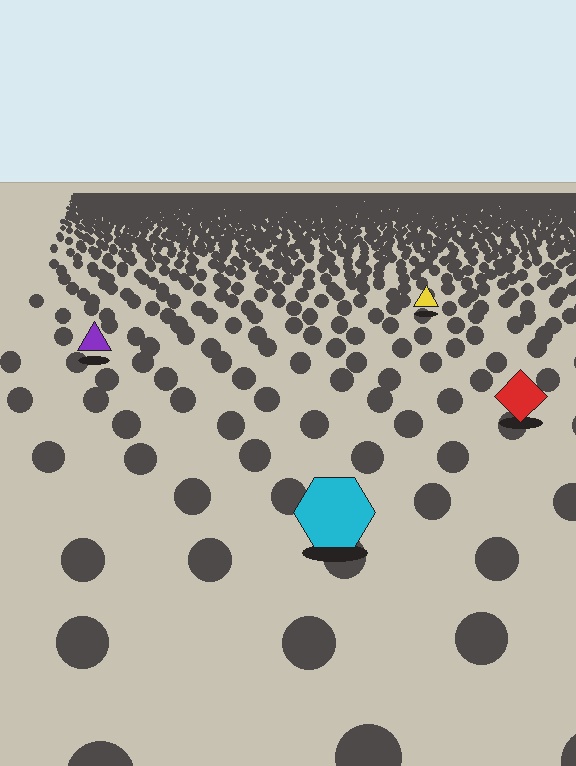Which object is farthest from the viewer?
The yellow triangle is farthest from the viewer. It appears smaller and the ground texture around it is denser.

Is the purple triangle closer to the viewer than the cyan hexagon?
No. The cyan hexagon is closer — you can tell from the texture gradient: the ground texture is coarser near it.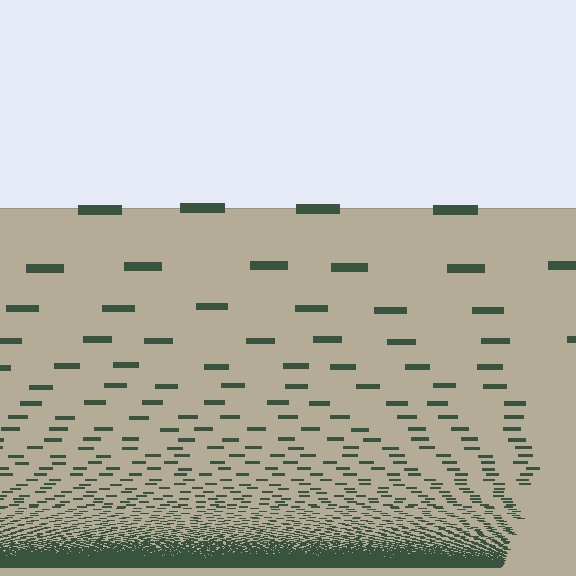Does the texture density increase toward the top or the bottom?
Density increases toward the bottom.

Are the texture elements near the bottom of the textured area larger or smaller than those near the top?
Smaller. The gradient is inverted — elements near the bottom are smaller and denser.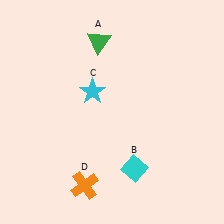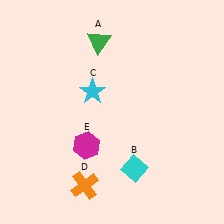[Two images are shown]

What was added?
A magenta hexagon (E) was added in Image 2.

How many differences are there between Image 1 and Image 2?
There is 1 difference between the two images.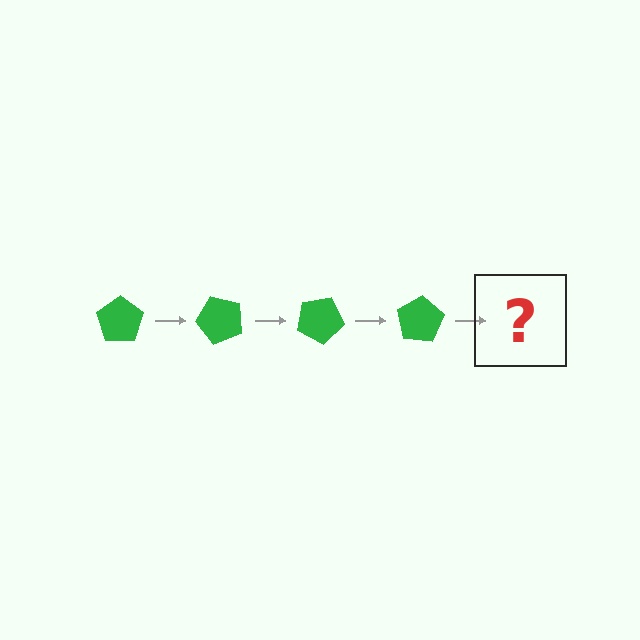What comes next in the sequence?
The next element should be a green pentagon rotated 200 degrees.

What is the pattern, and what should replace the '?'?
The pattern is that the pentagon rotates 50 degrees each step. The '?' should be a green pentagon rotated 200 degrees.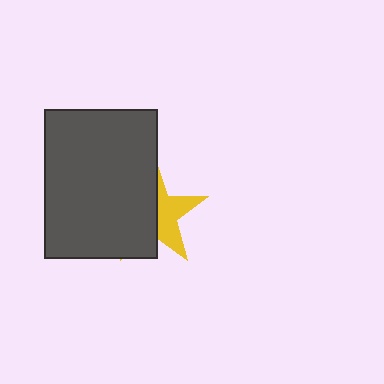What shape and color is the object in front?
The object in front is a dark gray rectangle.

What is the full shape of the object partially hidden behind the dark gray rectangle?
The partially hidden object is a yellow star.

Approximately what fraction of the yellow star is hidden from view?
Roughly 56% of the yellow star is hidden behind the dark gray rectangle.